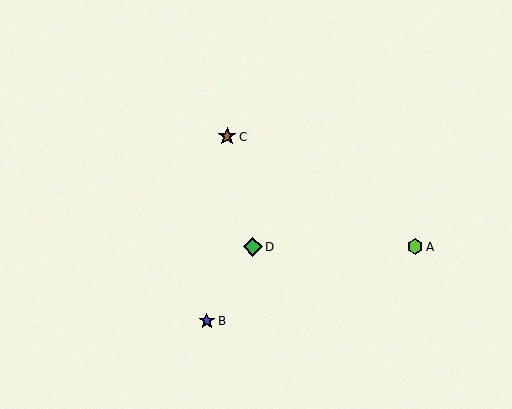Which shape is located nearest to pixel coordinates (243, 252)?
The green diamond (labeled D) at (253, 247) is nearest to that location.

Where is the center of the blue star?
The center of the blue star is at (207, 321).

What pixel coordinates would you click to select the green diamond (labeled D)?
Click at (253, 247) to select the green diamond D.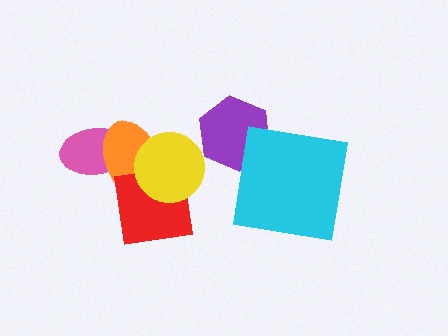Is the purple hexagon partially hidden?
Yes, it is partially covered by another shape.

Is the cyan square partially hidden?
No, no other shape covers it.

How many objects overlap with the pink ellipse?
1 object overlaps with the pink ellipse.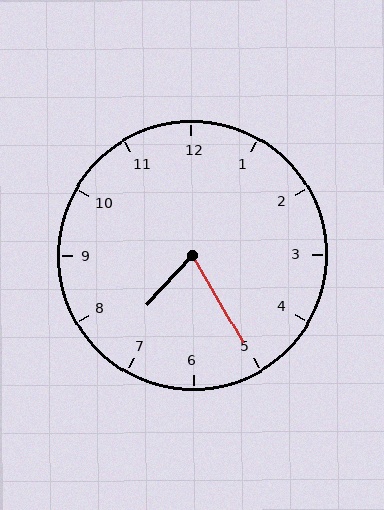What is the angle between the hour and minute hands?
Approximately 72 degrees.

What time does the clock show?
7:25.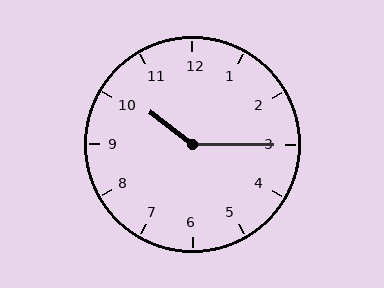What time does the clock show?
10:15.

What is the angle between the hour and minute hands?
Approximately 142 degrees.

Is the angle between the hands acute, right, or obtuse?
It is obtuse.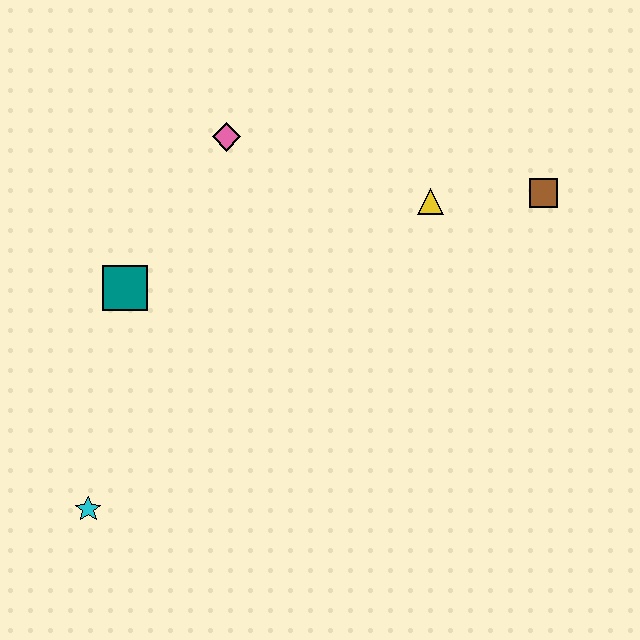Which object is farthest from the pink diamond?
The cyan star is farthest from the pink diamond.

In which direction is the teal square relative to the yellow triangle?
The teal square is to the left of the yellow triangle.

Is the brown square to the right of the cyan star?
Yes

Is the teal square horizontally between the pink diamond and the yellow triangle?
No